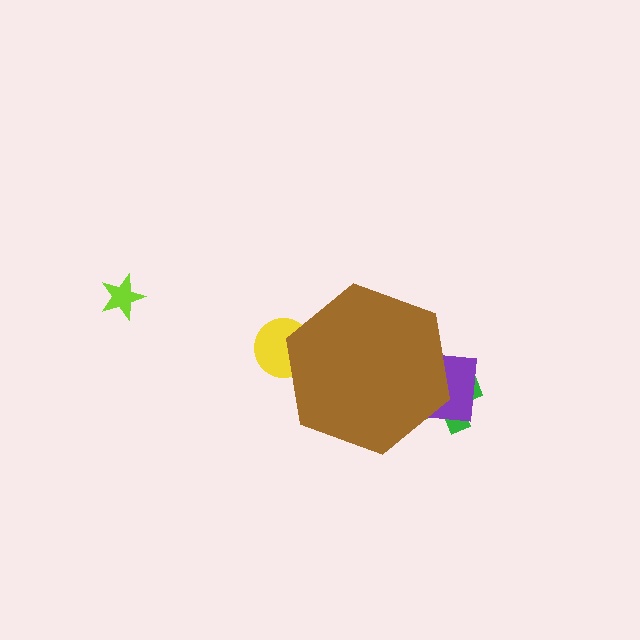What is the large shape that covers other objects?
A brown hexagon.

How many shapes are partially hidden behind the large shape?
3 shapes are partially hidden.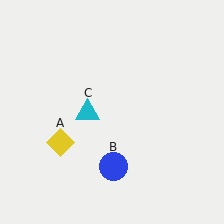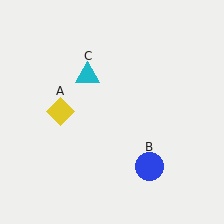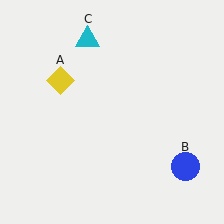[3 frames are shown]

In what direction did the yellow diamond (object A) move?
The yellow diamond (object A) moved up.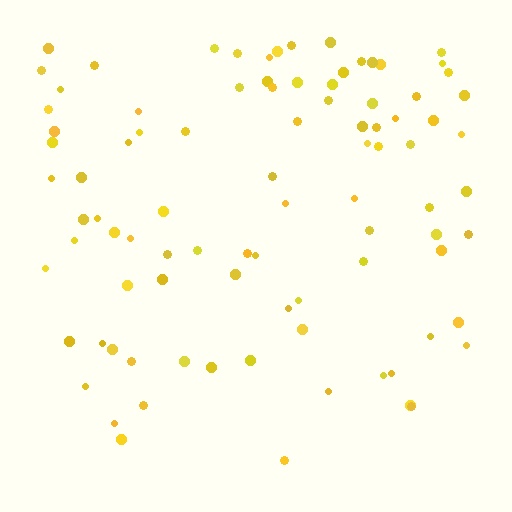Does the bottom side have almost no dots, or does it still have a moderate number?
Still a moderate number, just noticeably fewer than the top.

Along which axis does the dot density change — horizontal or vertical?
Vertical.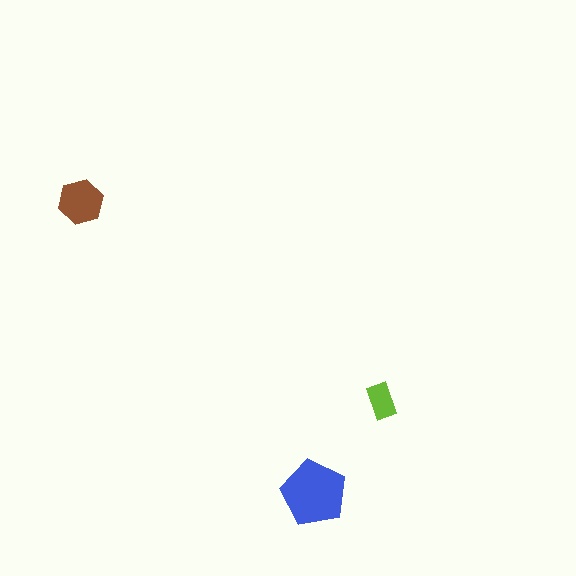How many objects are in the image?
There are 3 objects in the image.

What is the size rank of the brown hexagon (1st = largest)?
2nd.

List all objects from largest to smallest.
The blue pentagon, the brown hexagon, the lime rectangle.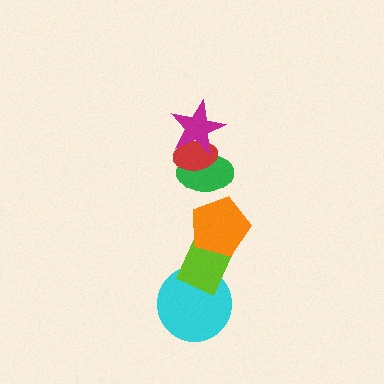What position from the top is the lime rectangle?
The lime rectangle is 5th from the top.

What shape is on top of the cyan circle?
The lime rectangle is on top of the cyan circle.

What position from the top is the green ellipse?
The green ellipse is 3rd from the top.